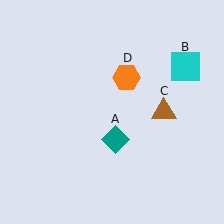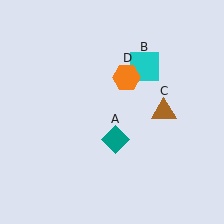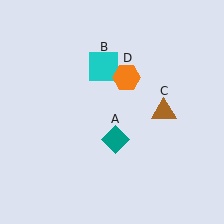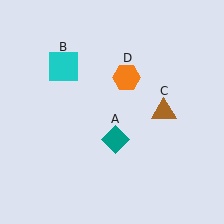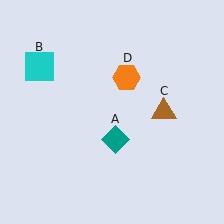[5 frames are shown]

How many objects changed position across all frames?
1 object changed position: cyan square (object B).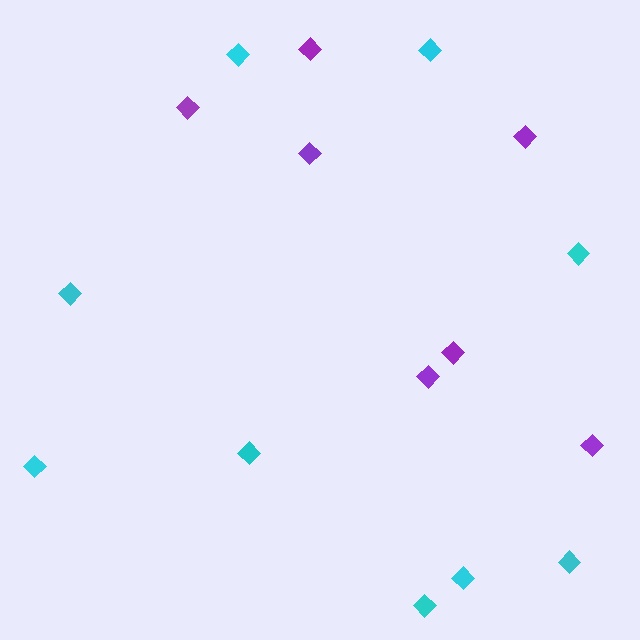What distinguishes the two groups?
There are 2 groups: one group of cyan diamonds (9) and one group of purple diamonds (7).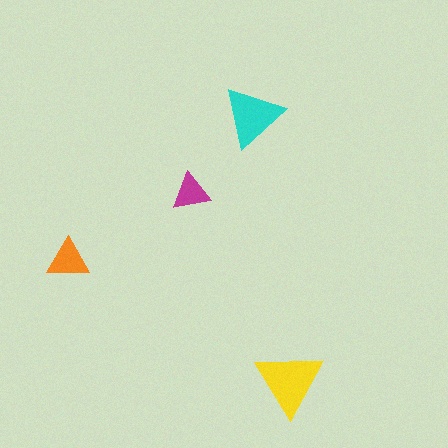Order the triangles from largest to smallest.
the yellow one, the cyan one, the orange one, the magenta one.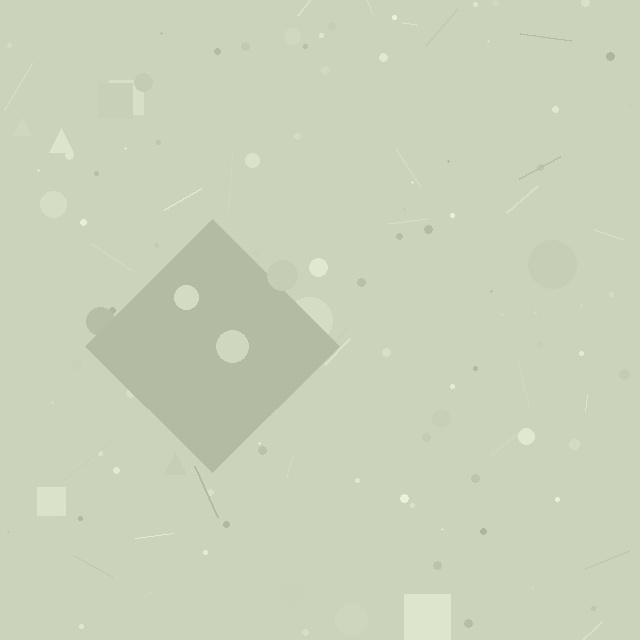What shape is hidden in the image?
A diamond is hidden in the image.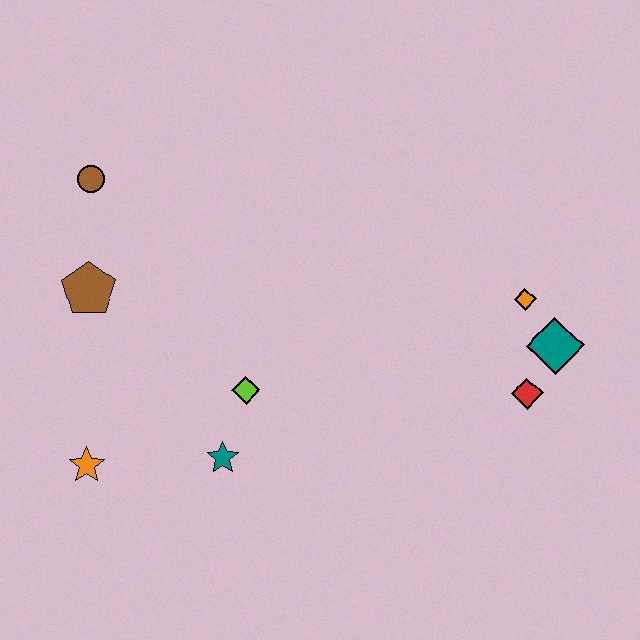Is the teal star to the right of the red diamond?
No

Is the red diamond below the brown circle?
Yes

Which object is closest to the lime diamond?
The teal star is closest to the lime diamond.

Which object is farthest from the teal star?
The teal diamond is farthest from the teal star.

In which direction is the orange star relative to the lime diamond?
The orange star is to the left of the lime diamond.